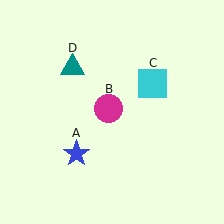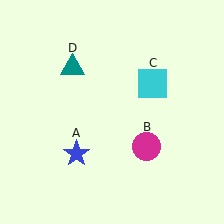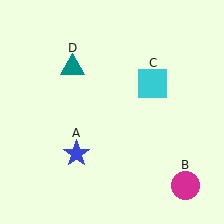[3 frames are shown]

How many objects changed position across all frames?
1 object changed position: magenta circle (object B).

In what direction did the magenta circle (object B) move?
The magenta circle (object B) moved down and to the right.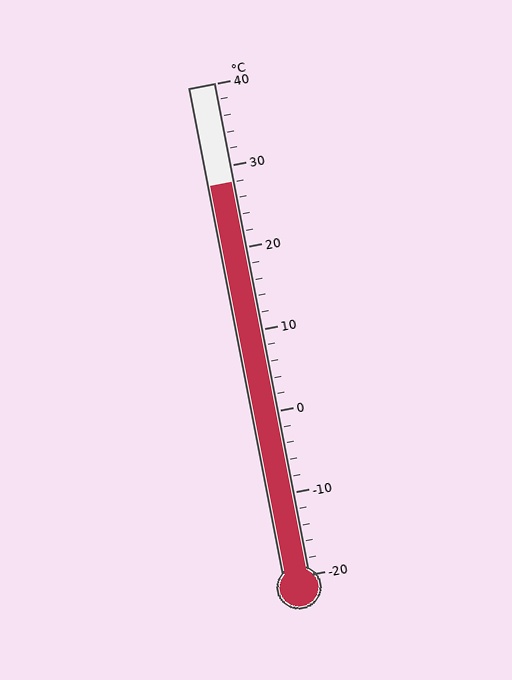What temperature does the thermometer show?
The thermometer shows approximately 28°C.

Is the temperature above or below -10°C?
The temperature is above -10°C.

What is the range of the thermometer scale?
The thermometer scale ranges from -20°C to 40°C.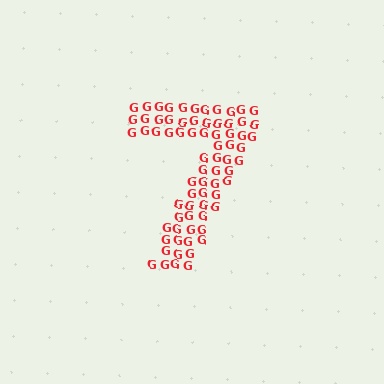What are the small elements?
The small elements are letter G's.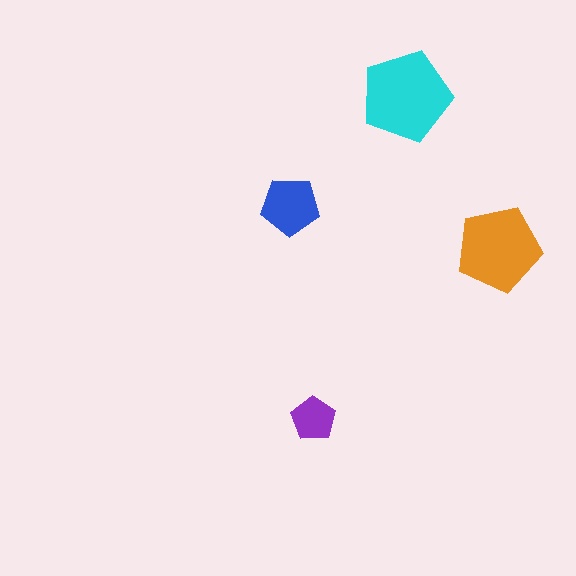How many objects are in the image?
There are 4 objects in the image.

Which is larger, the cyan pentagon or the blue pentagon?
The cyan one.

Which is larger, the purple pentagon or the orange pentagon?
The orange one.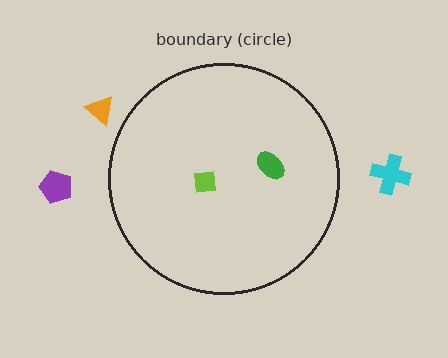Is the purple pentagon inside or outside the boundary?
Outside.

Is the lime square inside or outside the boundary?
Inside.